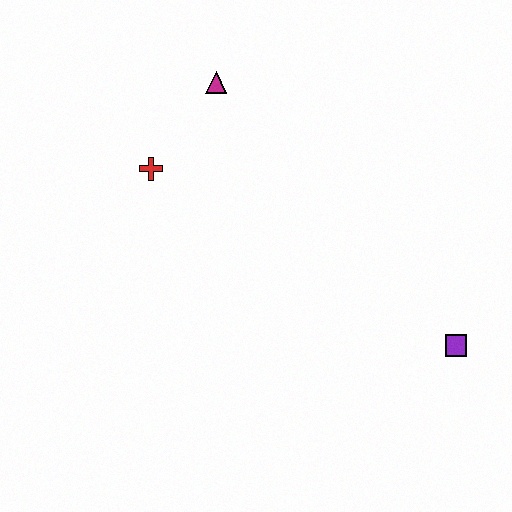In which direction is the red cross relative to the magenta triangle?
The red cross is below the magenta triangle.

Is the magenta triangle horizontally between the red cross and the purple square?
Yes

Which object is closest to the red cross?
The magenta triangle is closest to the red cross.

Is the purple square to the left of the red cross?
No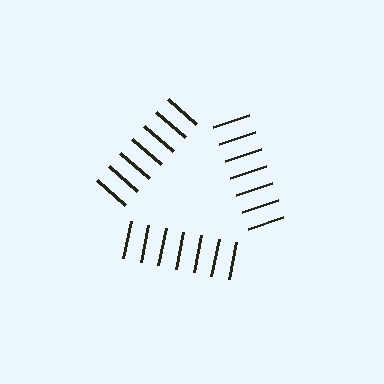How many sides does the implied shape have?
3 sides — the line-ends trace a triangle.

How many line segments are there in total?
21 — 7 along each of the 3 edges.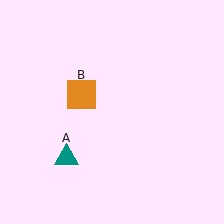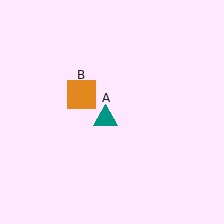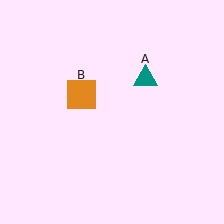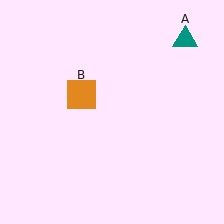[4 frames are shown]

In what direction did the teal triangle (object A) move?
The teal triangle (object A) moved up and to the right.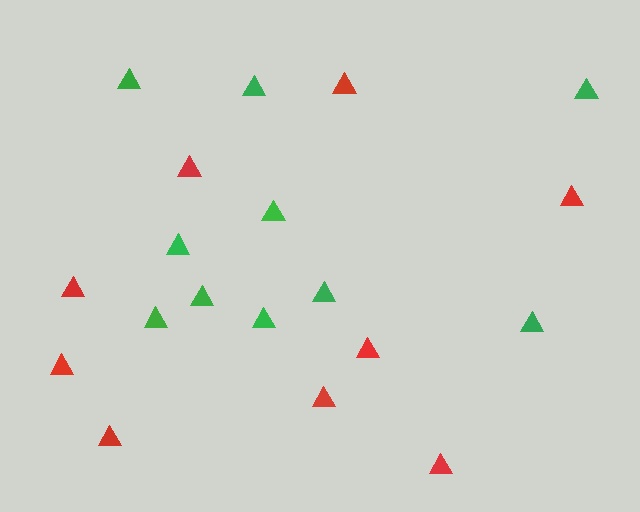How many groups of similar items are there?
There are 2 groups: one group of red triangles (9) and one group of green triangles (10).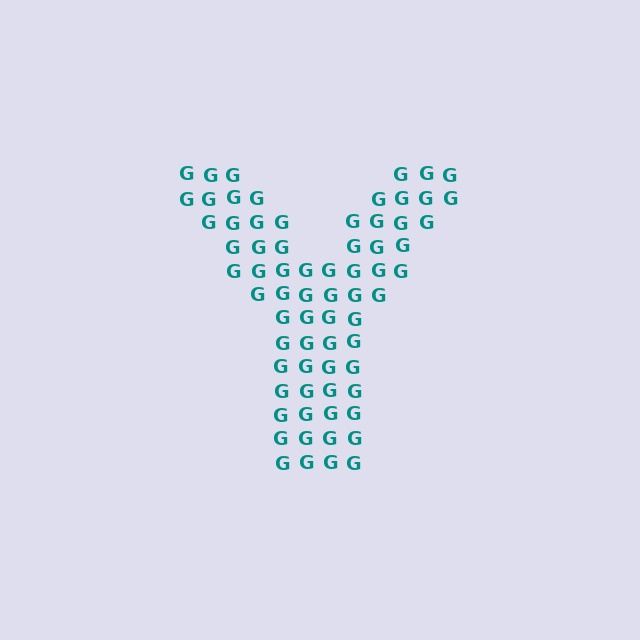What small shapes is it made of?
It is made of small letter G's.